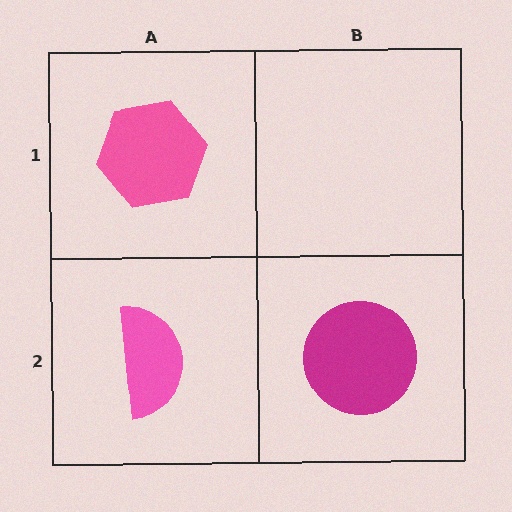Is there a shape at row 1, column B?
No, that cell is empty.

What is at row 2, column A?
A pink semicircle.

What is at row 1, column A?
A pink hexagon.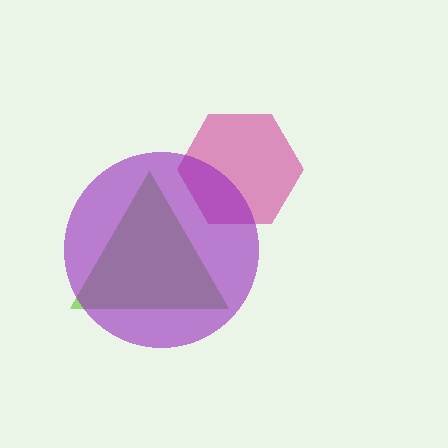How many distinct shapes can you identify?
There are 3 distinct shapes: a lime triangle, a magenta hexagon, a purple circle.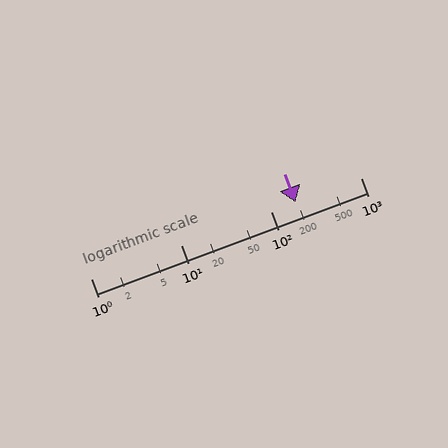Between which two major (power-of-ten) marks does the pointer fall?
The pointer is between 100 and 1000.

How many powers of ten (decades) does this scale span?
The scale spans 3 decades, from 1 to 1000.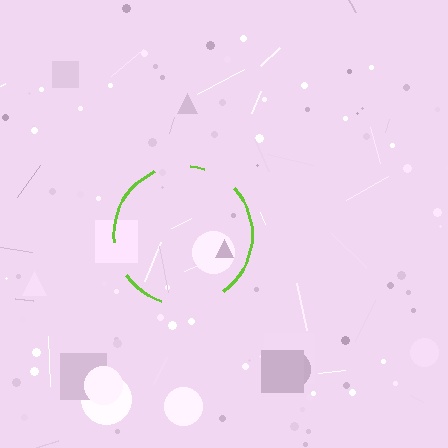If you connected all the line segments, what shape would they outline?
They would outline a circle.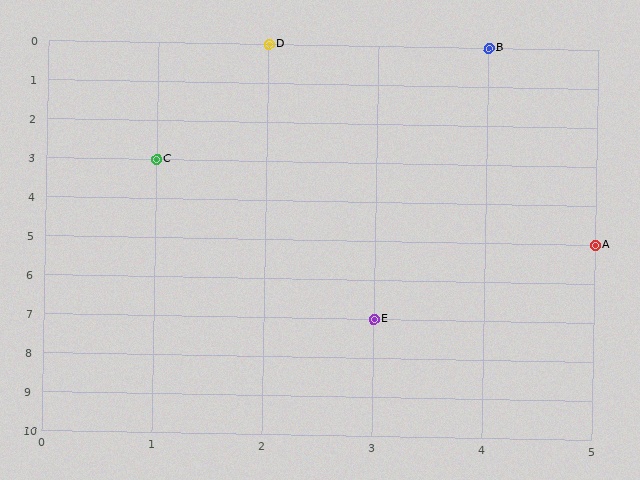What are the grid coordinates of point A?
Point A is at grid coordinates (5, 5).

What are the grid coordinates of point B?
Point B is at grid coordinates (4, 0).